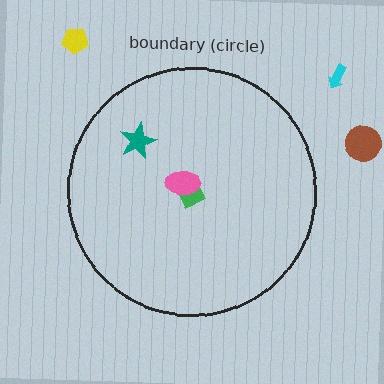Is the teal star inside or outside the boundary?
Inside.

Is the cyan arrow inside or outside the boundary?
Outside.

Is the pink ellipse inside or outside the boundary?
Inside.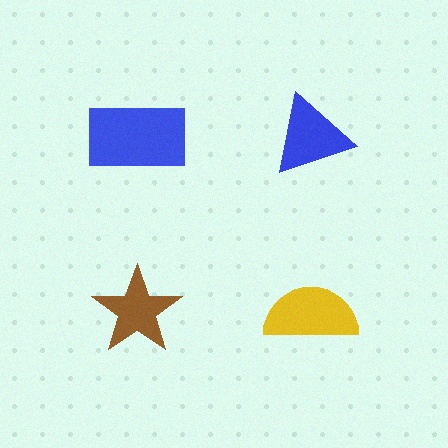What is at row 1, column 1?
A blue rectangle.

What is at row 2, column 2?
A yellow semicircle.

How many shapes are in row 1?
2 shapes.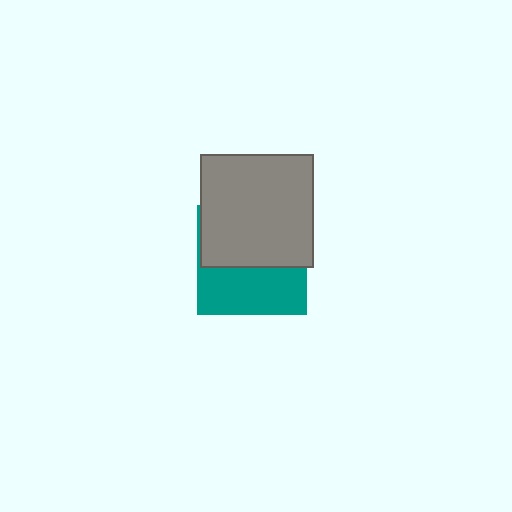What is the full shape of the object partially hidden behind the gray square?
The partially hidden object is a teal square.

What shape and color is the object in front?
The object in front is a gray square.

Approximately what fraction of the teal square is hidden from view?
Roughly 55% of the teal square is hidden behind the gray square.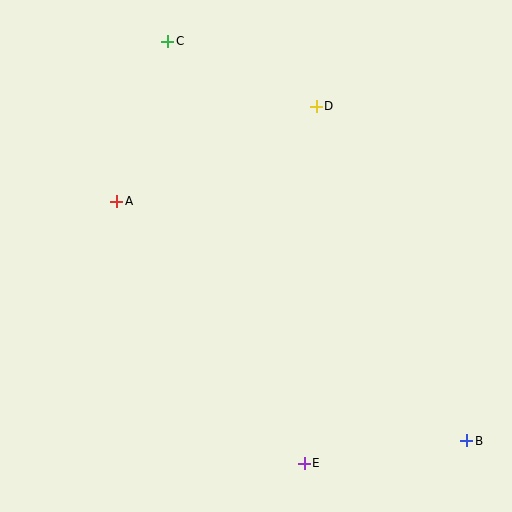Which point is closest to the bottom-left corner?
Point E is closest to the bottom-left corner.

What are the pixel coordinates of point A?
Point A is at (117, 201).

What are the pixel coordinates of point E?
Point E is at (304, 463).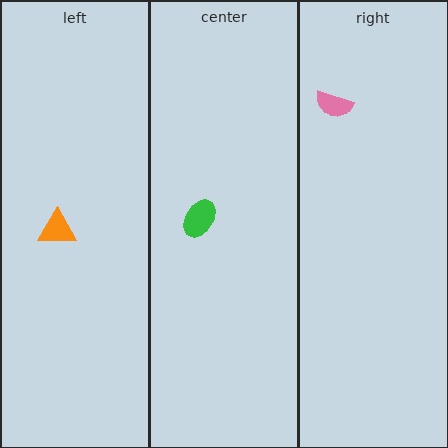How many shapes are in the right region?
1.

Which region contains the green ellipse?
The center region.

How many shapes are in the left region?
1.